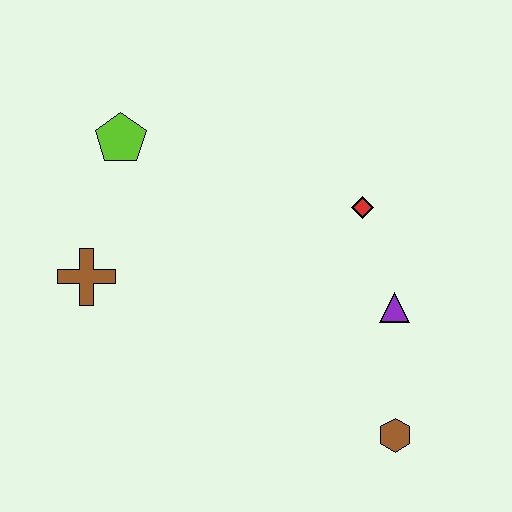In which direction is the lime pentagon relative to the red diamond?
The lime pentagon is to the left of the red diamond.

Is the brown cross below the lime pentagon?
Yes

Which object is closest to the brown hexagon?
The purple triangle is closest to the brown hexagon.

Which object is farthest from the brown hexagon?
The lime pentagon is farthest from the brown hexagon.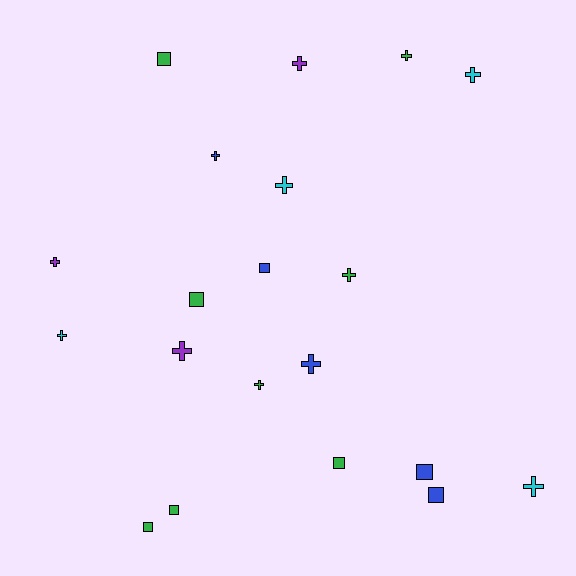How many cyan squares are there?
There are no cyan squares.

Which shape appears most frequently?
Cross, with 12 objects.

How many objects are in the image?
There are 20 objects.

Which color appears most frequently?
Green, with 8 objects.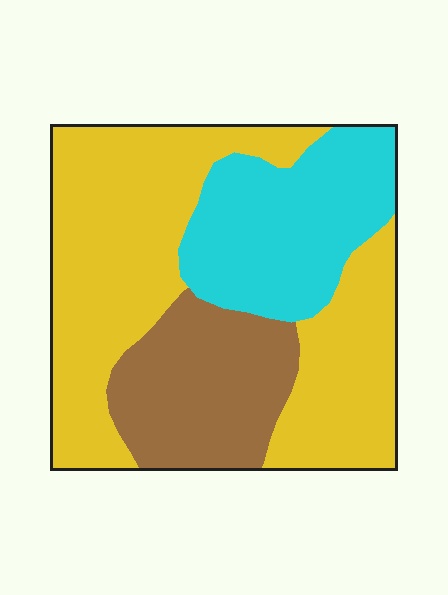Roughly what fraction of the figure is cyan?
Cyan covers about 25% of the figure.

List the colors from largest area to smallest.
From largest to smallest: yellow, cyan, brown.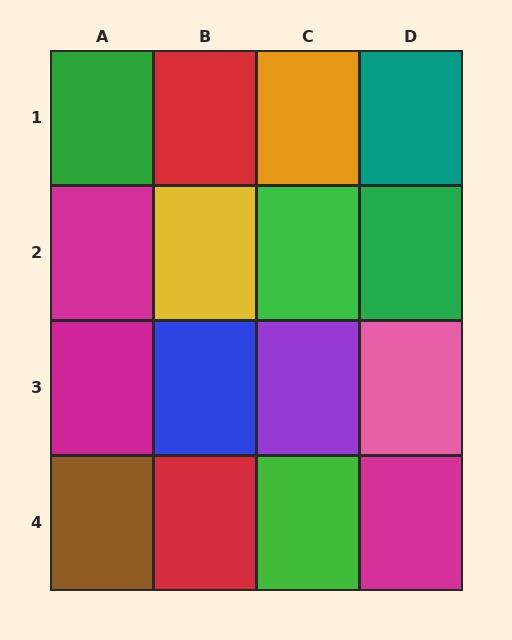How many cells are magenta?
3 cells are magenta.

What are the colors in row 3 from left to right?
Magenta, blue, purple, pink.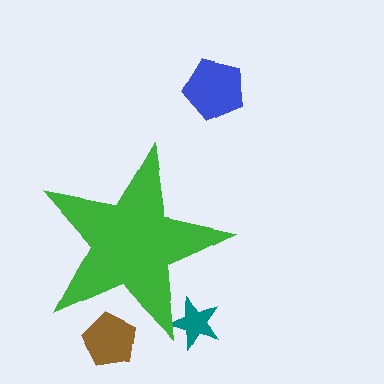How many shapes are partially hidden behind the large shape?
2 shapes are partially hidden.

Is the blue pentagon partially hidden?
No, the blue pentagon is fully visible.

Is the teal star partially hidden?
Yes, the teal star is partially hidden behind the green star.